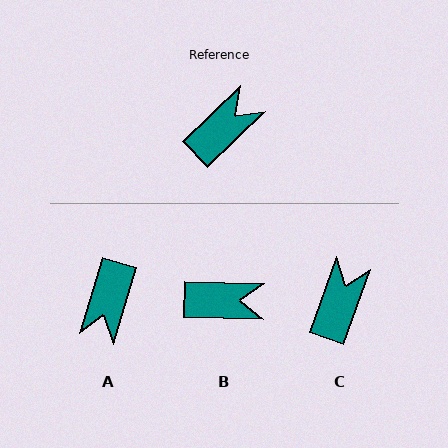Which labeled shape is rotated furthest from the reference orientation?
A, about 150 degrees away.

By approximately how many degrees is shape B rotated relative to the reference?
Approximately 45 degrees clockwise.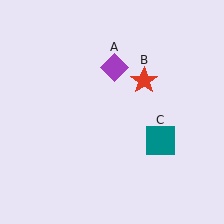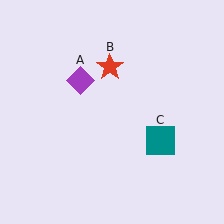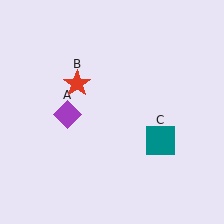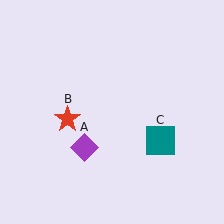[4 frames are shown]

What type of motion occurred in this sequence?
The purple diamond (object A), red star (object B) rotated counterclockwise around the center of the scene.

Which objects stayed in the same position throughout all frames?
Teal square (object C) remained stationary.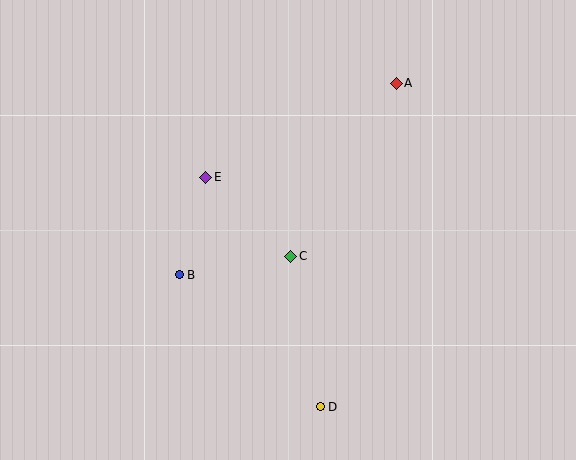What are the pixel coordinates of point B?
Point B is at (179, 275).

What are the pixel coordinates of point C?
Point C is at (291, 256).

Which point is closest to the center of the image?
Point C at (291, 256) is closest to the center.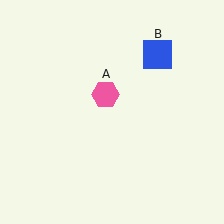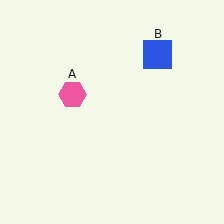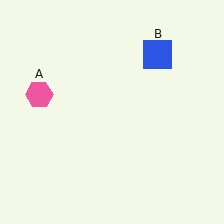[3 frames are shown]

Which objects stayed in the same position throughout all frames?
Blue square (object B) remained stationary.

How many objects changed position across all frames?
1 object changed position: pink hexagon (object A).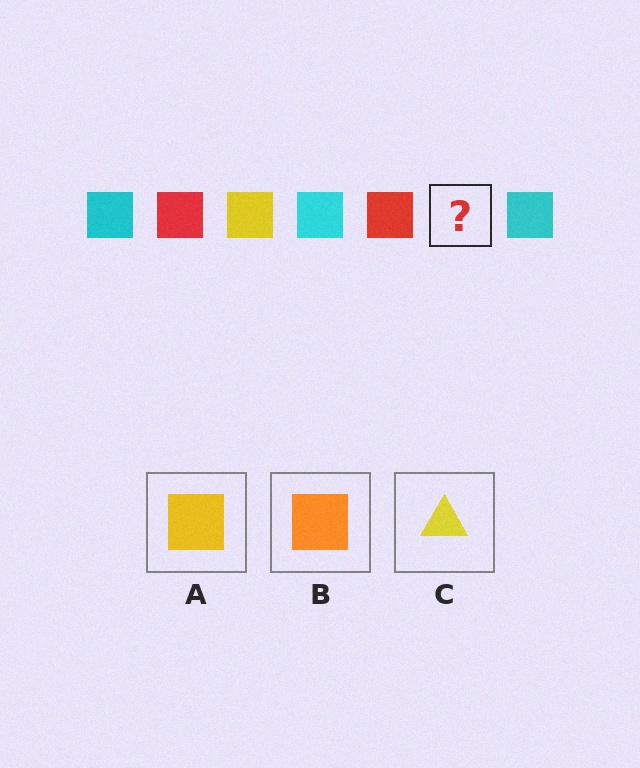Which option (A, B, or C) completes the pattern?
A.